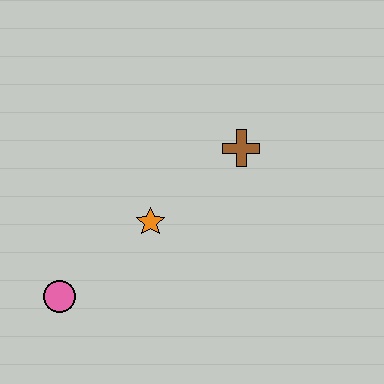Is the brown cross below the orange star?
No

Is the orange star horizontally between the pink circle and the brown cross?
Yes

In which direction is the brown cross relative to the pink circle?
The brown cross is to the right of the pink circle.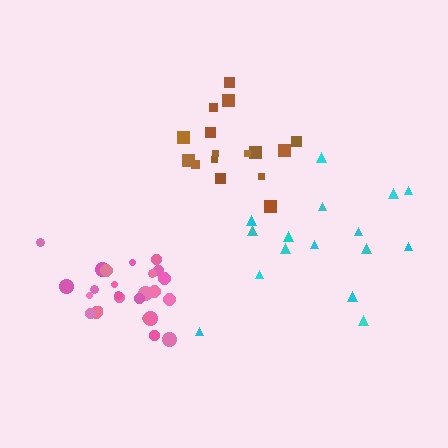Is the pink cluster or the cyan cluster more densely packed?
Pink.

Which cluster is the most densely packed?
Pink.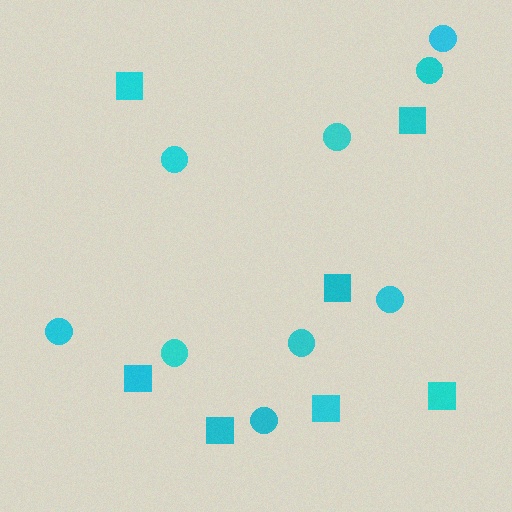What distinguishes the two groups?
There are 2 groups: one group of squares (7) and one group of circles (9).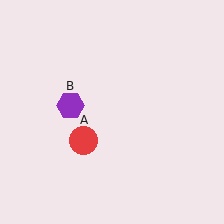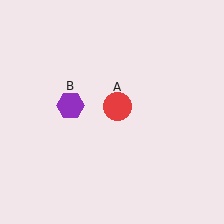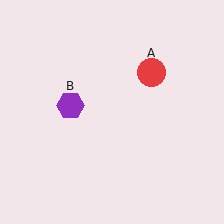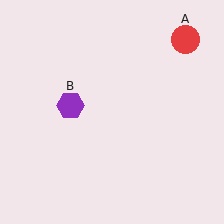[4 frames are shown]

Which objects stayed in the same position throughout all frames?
Purple hexagon (object B) remained stationary.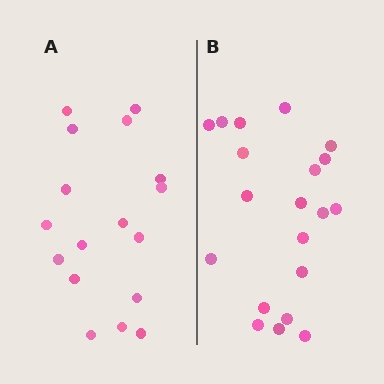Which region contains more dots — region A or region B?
Region B (the right region) has more dots.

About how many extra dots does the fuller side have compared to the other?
Region B has just a few more — roughly 2 or 3 more dots than region A.